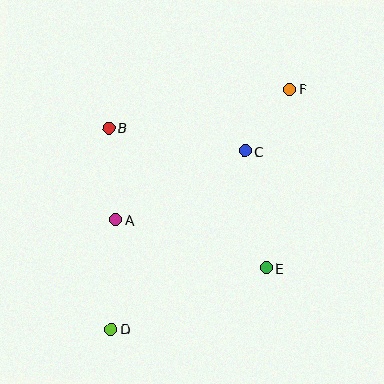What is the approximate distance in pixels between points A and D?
The distance between A and D is approximately 109 pixels.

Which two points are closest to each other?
Points C and F are closest to each other.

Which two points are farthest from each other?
Points D and F are farthest from each other.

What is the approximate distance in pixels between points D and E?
The distance between D and E is approximately 167 pixels.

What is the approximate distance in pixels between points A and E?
The distance between A and E is approximately 158 pixels.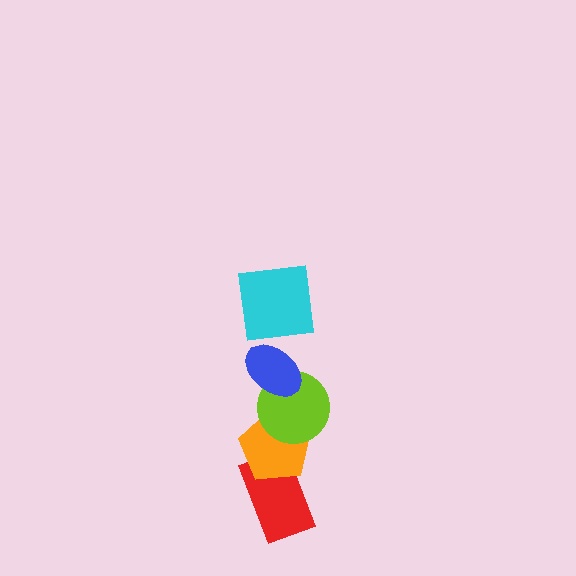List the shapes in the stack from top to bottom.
From top to bottom: the cyan square, the blue ellipse, the lime circle, the orange pentagon, the red rectangle.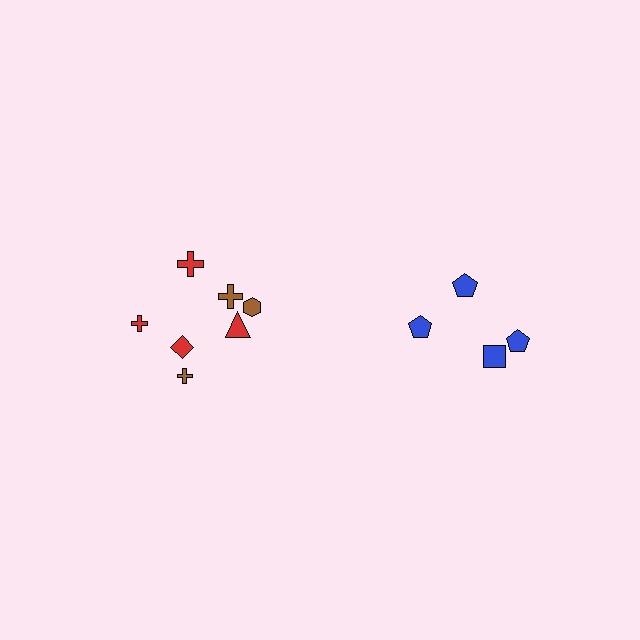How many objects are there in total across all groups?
There are 11 objects.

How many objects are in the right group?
There are 4 objects.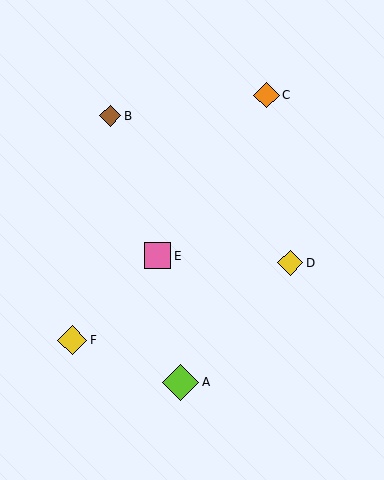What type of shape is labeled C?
Shape C is an orange diamond.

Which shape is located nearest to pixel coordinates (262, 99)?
The orange diamond (labeled C) at (266, 95) is nearest to that location.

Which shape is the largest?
The lime diamond (labeled A) is the largest.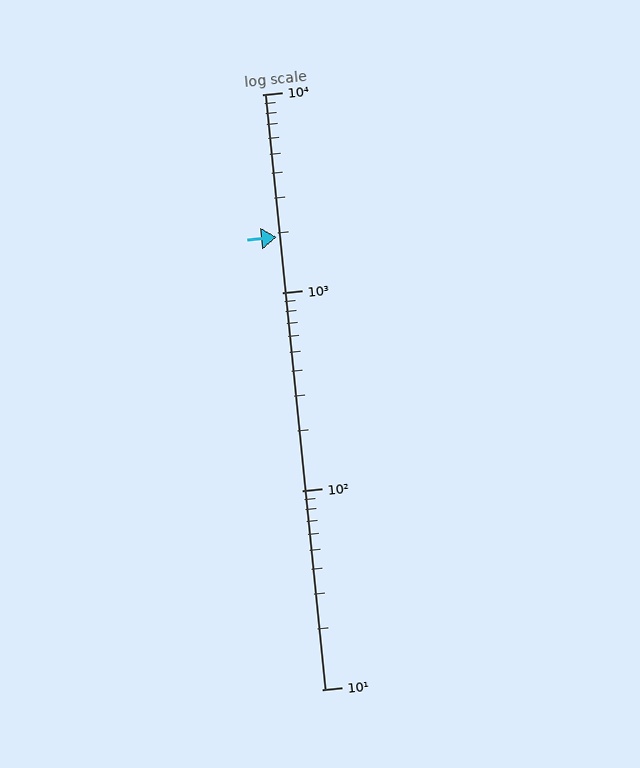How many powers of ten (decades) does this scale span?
The scale spans 3 decades, from 10 to 10000.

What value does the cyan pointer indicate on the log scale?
The pointer indicates approximately 1900.